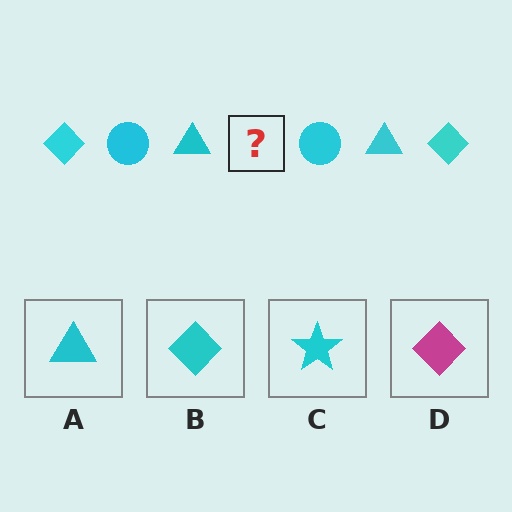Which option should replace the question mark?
Option B.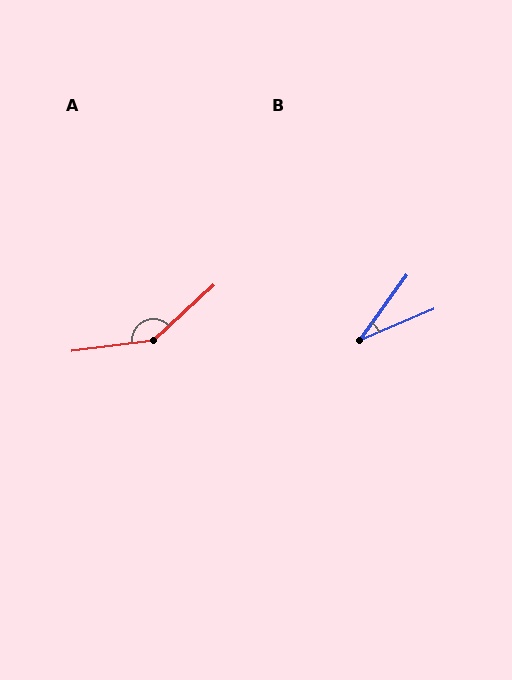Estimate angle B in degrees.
Approximately 31 degrees.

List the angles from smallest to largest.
B (31°), A (145°).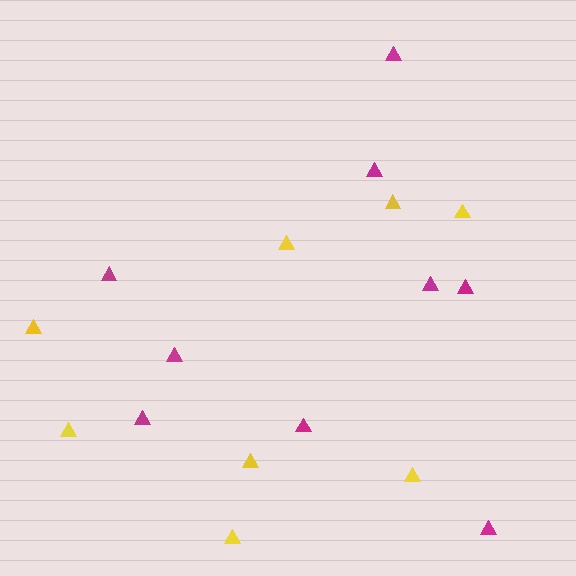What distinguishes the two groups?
There are 2 groups: one group of magenta triangles (9) and one group of yellow triangles (8).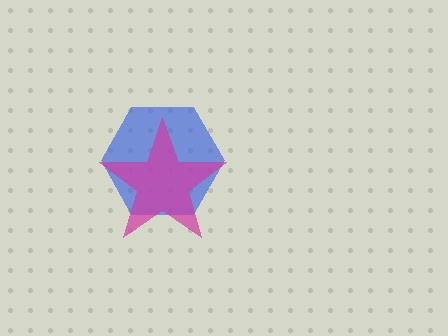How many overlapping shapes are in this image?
There are 2 overlapping shapes in the image.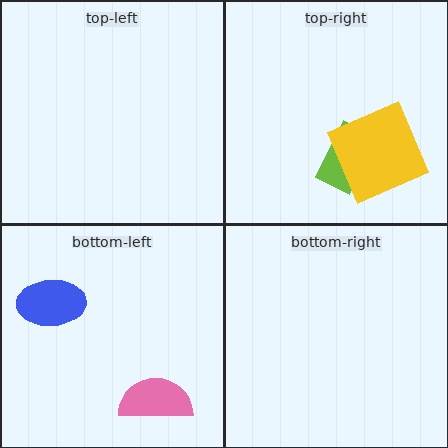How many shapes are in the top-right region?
2.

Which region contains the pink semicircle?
The bottom-left region.